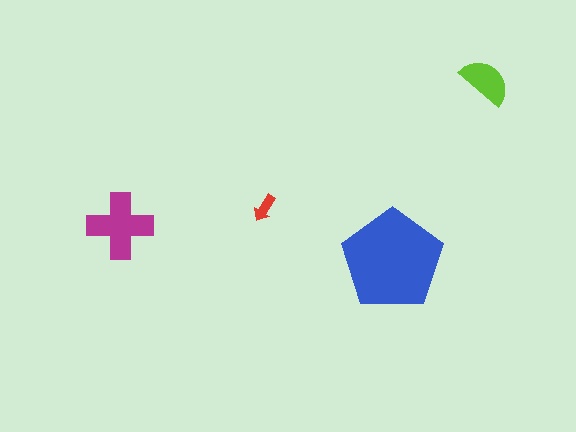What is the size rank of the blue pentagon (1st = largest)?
1st.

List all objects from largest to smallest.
The blue pentagon, the magenta cross, the lime semicircle, the red arrow.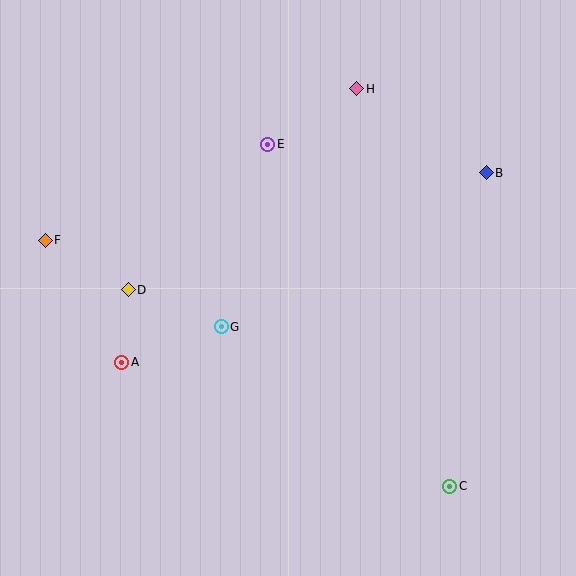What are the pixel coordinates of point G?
Point G is at (221, 327).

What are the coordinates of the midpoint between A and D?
The midpoint between A and D is at (125, 326).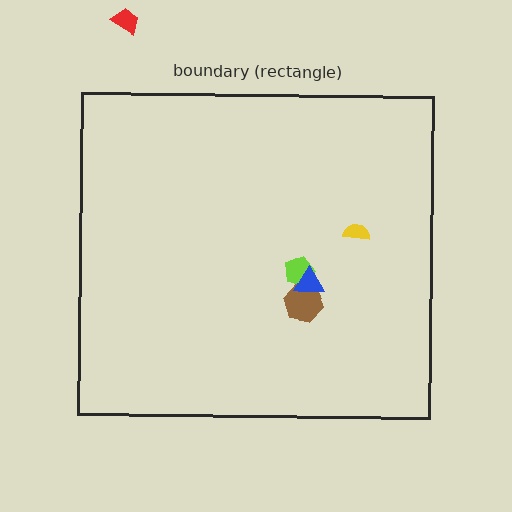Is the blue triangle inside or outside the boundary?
Inside.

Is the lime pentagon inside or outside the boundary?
Inside.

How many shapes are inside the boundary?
4 inside, 1 outside.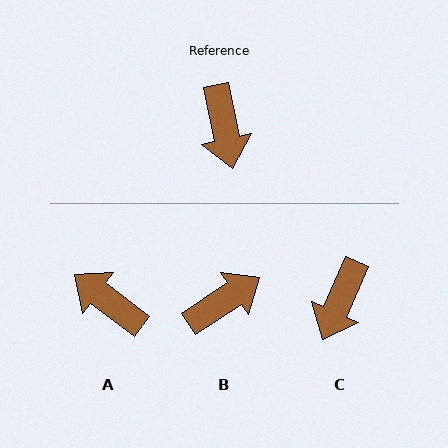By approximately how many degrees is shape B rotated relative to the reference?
Approximately 112 degrees counter-clockwise.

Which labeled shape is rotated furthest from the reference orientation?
A, about 139 degrees away.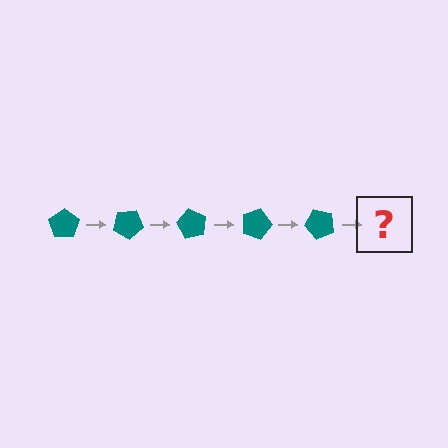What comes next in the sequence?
The next element should be a teal pentagon rotated 150 degrees.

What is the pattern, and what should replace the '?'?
The pattern is that the pentagon rotates 30 degrees each step. The '?' should be a teal pentagon rotated 150 degrees.